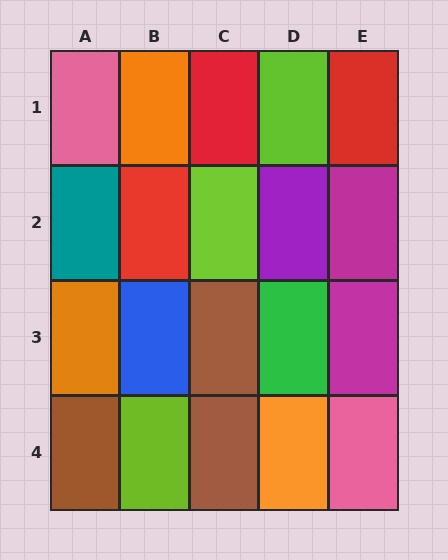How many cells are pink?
2 cells are pink.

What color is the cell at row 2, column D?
Purple.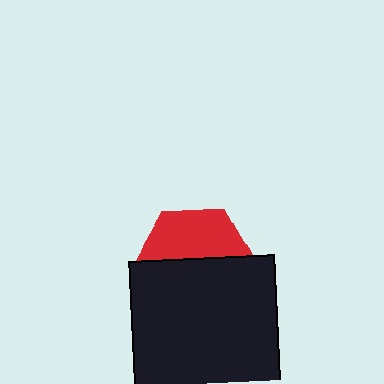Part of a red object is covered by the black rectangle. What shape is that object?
It is a hexagon.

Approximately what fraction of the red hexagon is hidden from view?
Roughly 58% of the red hexagon is hidden behind the black rectangle.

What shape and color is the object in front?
The object in front is a black rectangle.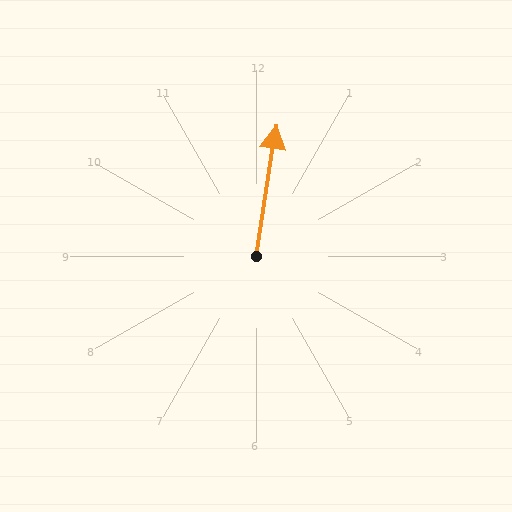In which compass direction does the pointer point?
North.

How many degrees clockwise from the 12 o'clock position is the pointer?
Approximately 9 degrees.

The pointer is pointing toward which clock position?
Roughly 12 o'clock.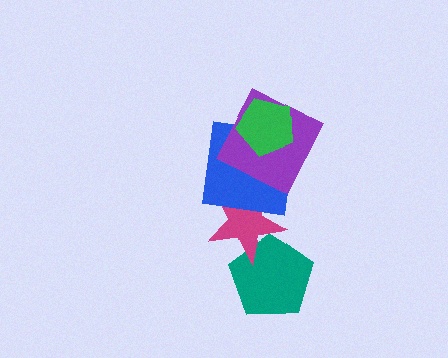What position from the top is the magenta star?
The magenta star is 4th from the top.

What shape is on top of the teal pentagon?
The magenta star is on top of the teal pentagon.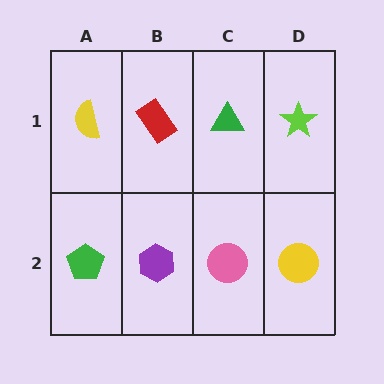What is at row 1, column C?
A green triangle.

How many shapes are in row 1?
4 shapes.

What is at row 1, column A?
A yellow semicircle.